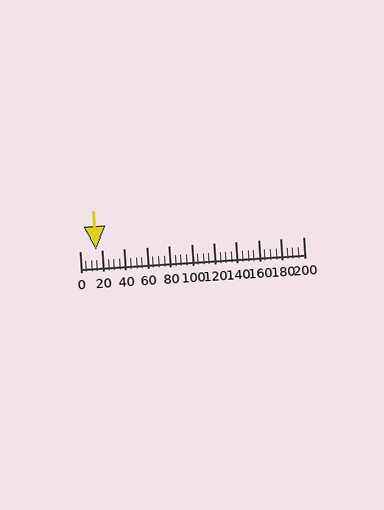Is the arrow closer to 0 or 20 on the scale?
The arrow is closer to 20.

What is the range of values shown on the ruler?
The ruler shows values from 0 to 200.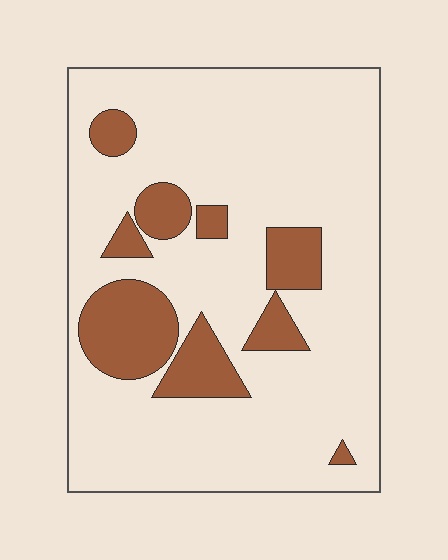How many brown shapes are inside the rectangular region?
9.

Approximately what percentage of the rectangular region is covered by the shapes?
Approximately 20%.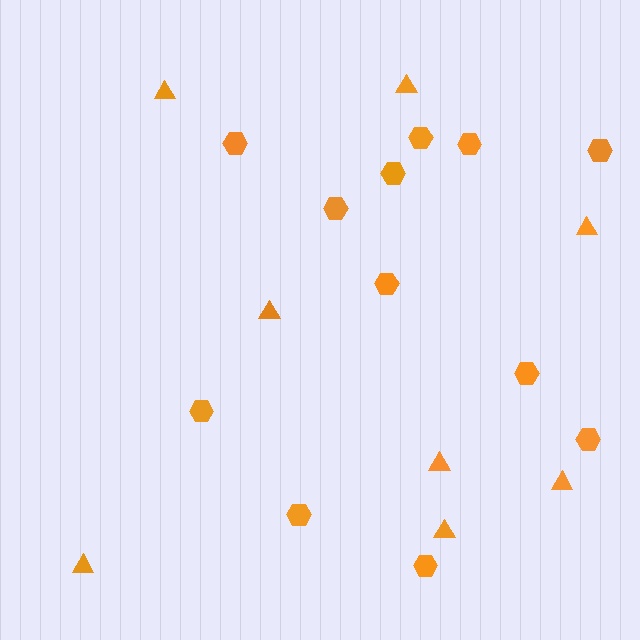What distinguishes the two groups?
There are 2 groups: one group of triangles (8) and one group of hexagons (12).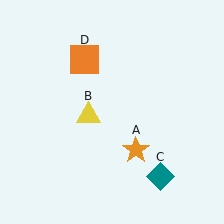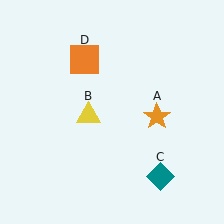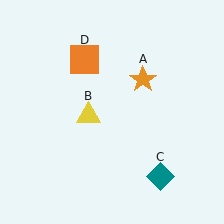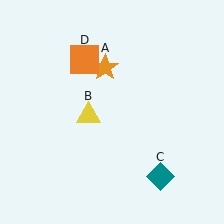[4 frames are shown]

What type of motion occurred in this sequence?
The orange star (object A) rotated counterclockwise around the center of the scene.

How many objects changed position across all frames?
1 object changed position: orange star (object A).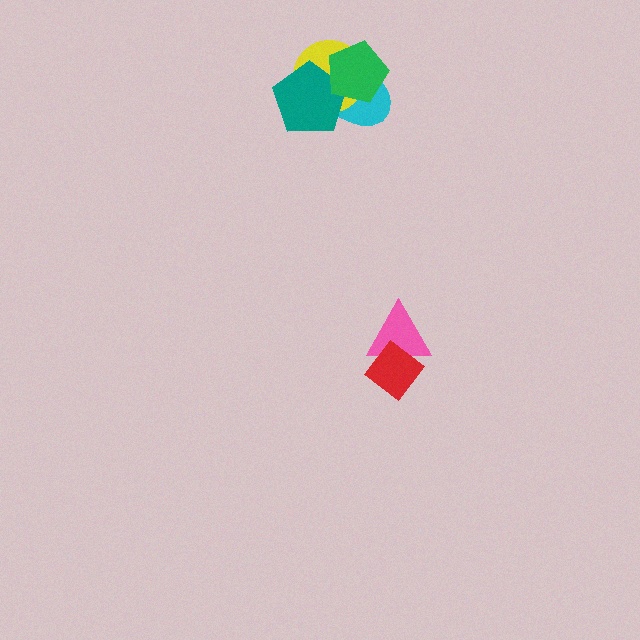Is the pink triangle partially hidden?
Yes, it is partially covered by another shape.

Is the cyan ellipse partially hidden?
Yes, it is partially covered by another shape.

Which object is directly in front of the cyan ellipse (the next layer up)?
The yellow circle is directly in front of the cyan ellipse.